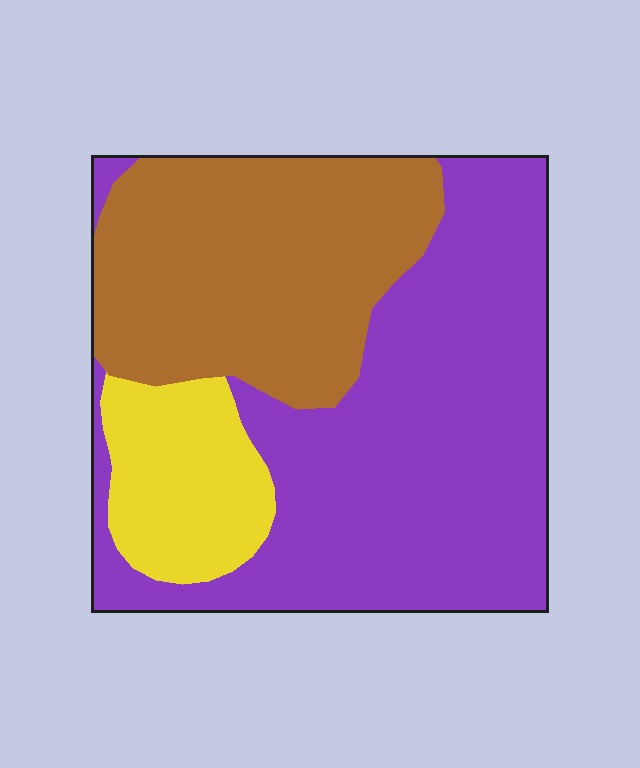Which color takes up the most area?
Purple, at roughly 50%.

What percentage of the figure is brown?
Brown covers about 35% of the figure.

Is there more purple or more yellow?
Purple.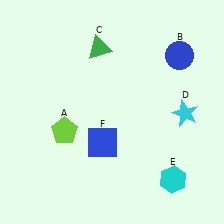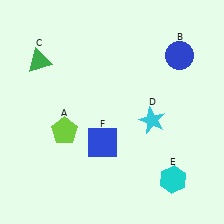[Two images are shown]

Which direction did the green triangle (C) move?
The green triangle (C) moved left.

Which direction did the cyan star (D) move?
The cyan star (D) moved left.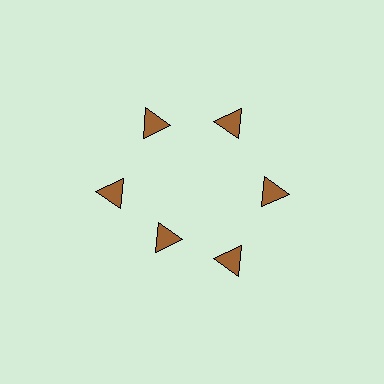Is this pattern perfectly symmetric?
No. The 6 brown triangles are arranged in a ring, but one element near the 7 o'clock position is pulled inward toward the center, breaking the 6-fold rotational symmetry.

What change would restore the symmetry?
The symmetry would be restored by moving it outward, back onto the ring so that all 6 triangles sit at equal angles and equal distance from the center.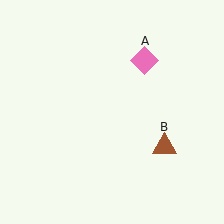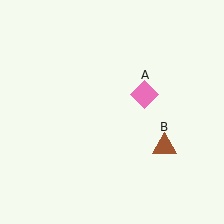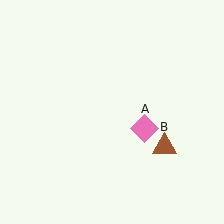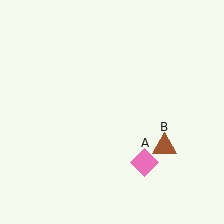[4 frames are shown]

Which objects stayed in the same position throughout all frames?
Brown triangle (object B) remained stationary.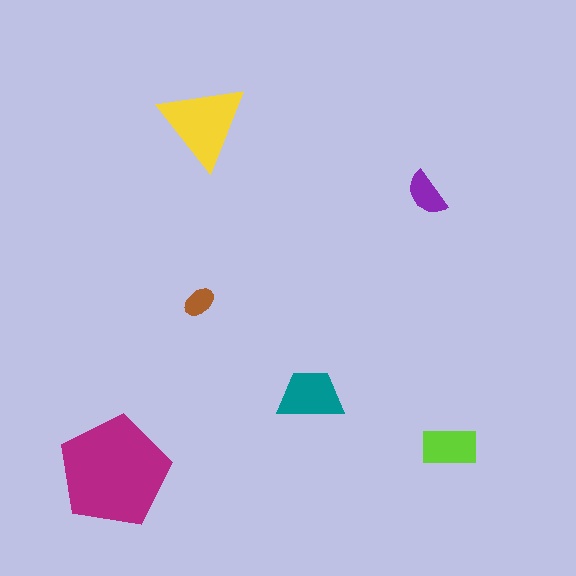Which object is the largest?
The magenta pentagon.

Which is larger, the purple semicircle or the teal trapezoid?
The teal trapezoid.